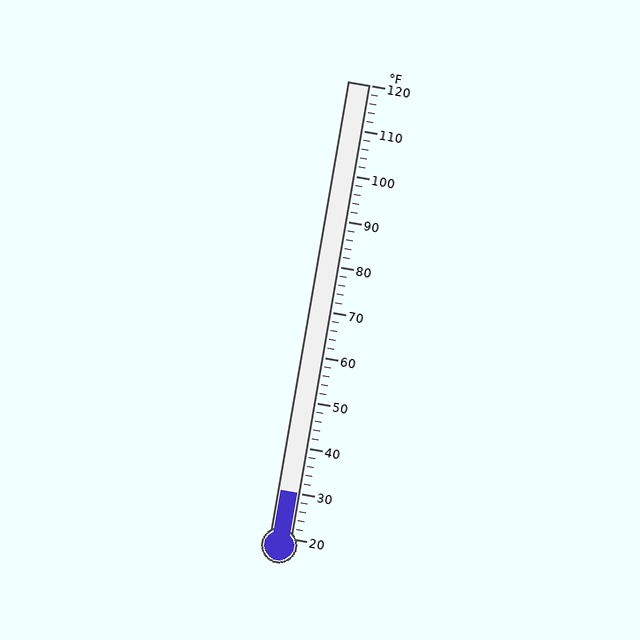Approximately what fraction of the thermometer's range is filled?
The thermometer is filled to approximately 10% of its range.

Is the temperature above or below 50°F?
The temperature is below 50°F.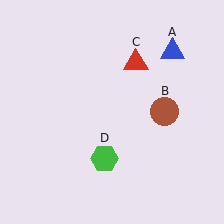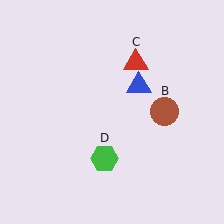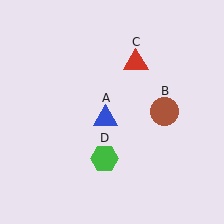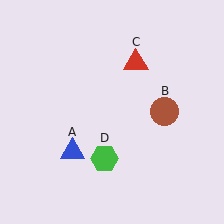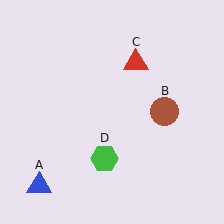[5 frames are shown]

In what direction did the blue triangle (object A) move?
The blue triangle (object A) moved down and to the left.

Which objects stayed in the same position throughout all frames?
Brown circle (object B) and red triangle (object C) and green hexagon (object D) remained stationary.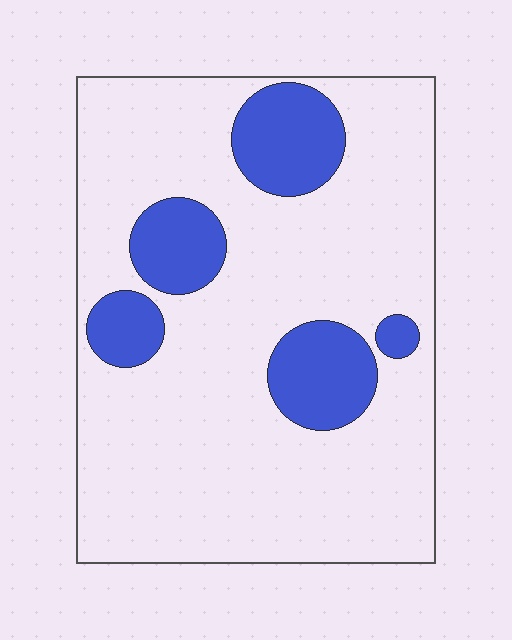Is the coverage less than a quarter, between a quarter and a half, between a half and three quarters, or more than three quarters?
Less than a quarter.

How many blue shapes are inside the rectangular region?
5.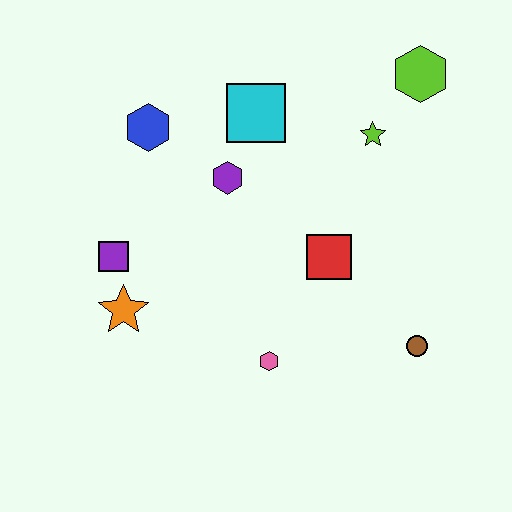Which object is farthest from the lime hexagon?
The orange star is farthest from the lime hexagon.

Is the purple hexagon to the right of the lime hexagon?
No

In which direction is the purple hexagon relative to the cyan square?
The purple hexagon is below the cyan square.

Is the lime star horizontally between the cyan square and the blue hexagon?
No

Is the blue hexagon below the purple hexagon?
No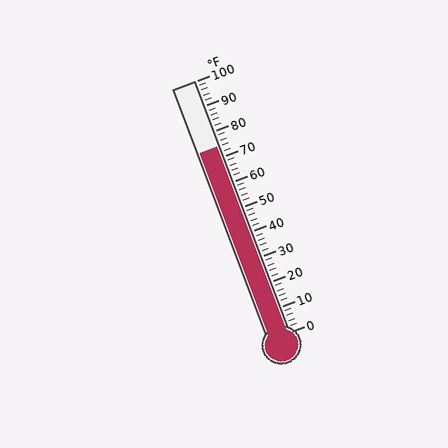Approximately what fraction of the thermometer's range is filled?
The thermometer is filled to approximately 75% of its range.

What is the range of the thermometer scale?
The thermometer scale ranges from 0°F to 100°F.